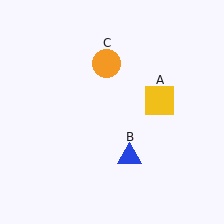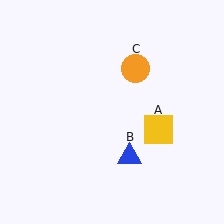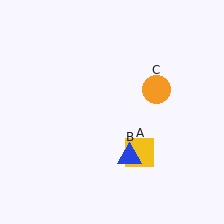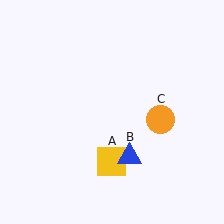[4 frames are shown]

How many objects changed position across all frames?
2 objects changed position: yellow square (object A), orange circle (object C).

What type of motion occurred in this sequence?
The yellow square (object A), orange circle (object C) rotated clockwise around the center of the scene.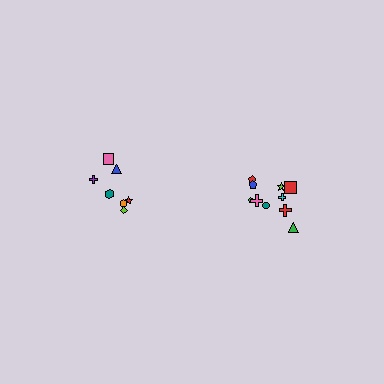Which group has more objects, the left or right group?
The right group.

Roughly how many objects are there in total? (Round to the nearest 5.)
Roughly 15 objects in total.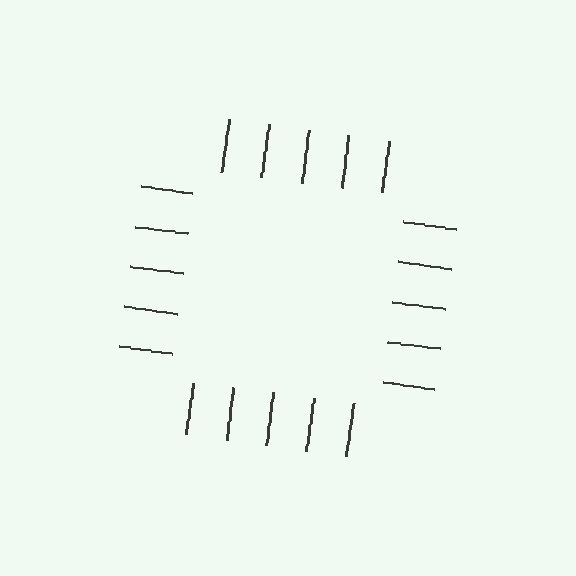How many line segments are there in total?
20 — 5 along each of the 4 edges.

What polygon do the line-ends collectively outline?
An illusory square — the line segments terminate on its edges but no continuous stroke is drawn.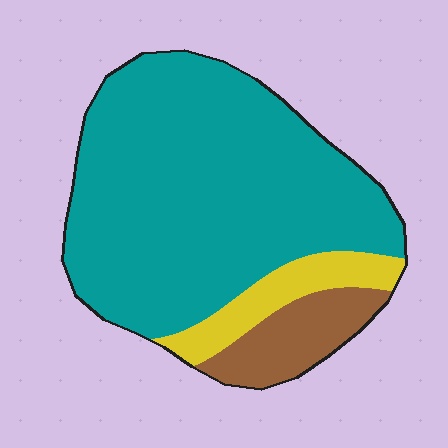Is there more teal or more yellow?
Teal.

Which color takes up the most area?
Teal, at roughly 75%.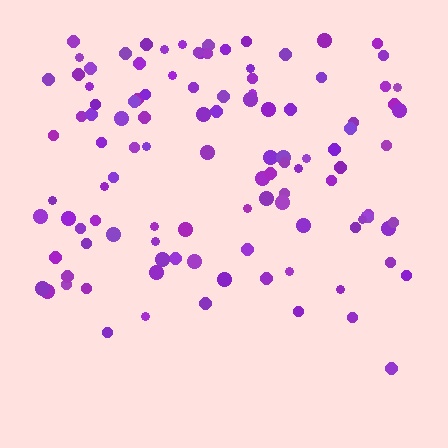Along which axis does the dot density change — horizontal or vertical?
Vertical.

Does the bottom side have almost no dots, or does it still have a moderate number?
Still a moderate number, just noticeably fewer than the top.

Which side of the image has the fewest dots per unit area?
The bottom.